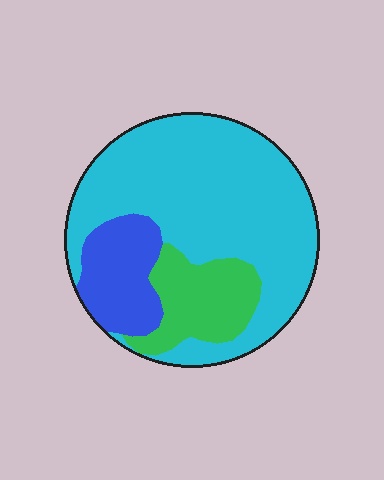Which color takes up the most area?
Cyan, at roughly 65%.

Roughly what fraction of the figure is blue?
Blue takes up about one sixth (1/6) of the figure.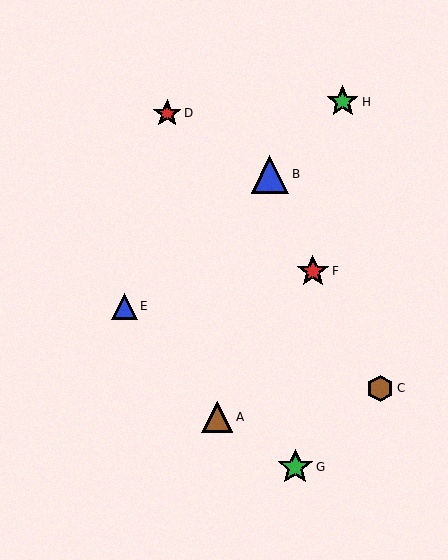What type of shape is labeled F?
Shape F is a red star.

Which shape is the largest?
The blue triangle (labeled B) is the largest.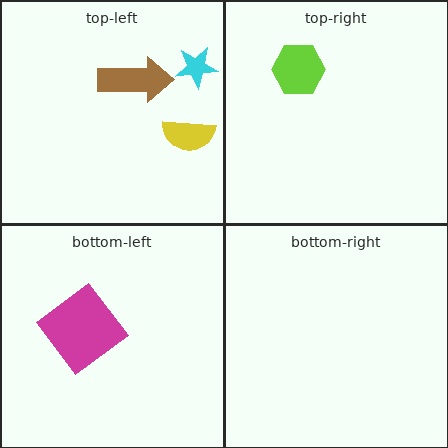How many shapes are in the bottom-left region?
1.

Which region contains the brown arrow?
The top-left region.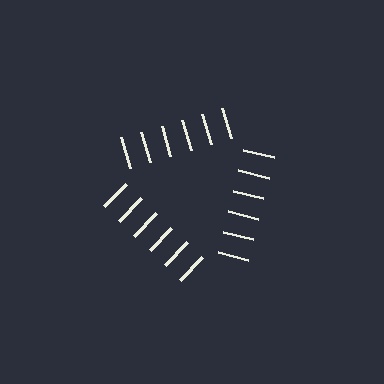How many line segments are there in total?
18 — 6 along each of the 3 edges.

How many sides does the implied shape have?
3 sides — the line-ends trace a triangle.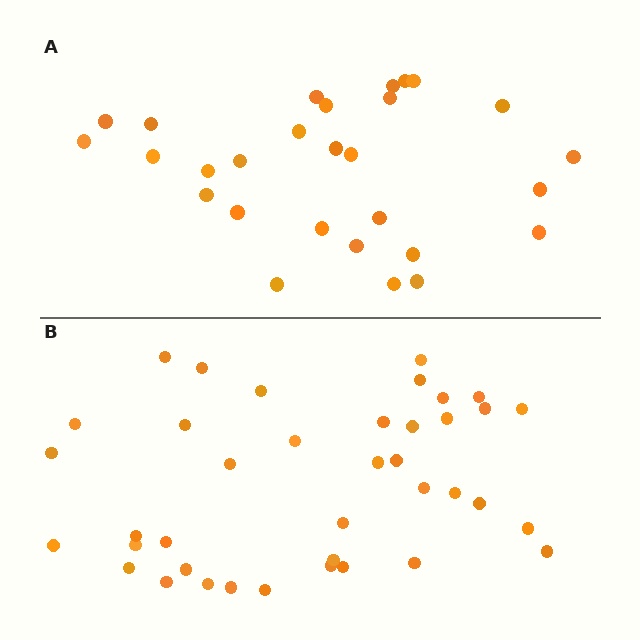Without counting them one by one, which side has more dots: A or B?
Region B (the bottom region) has more dots.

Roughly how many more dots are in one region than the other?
Region B has roughly 12 or so more dots than region A.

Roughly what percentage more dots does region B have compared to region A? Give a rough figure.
About 40% more.